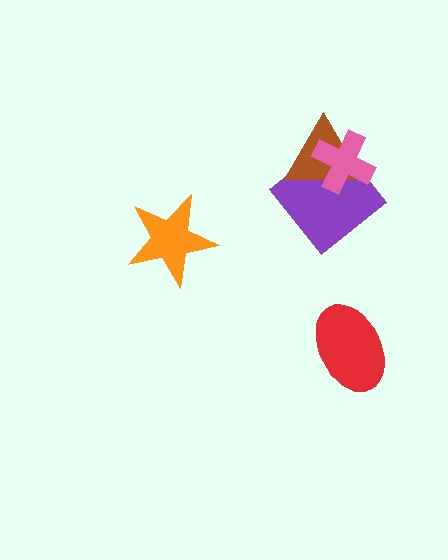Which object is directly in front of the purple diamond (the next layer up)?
The brown triangle is directly in front of the purple diamond.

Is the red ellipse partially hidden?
No, no other shape covers it.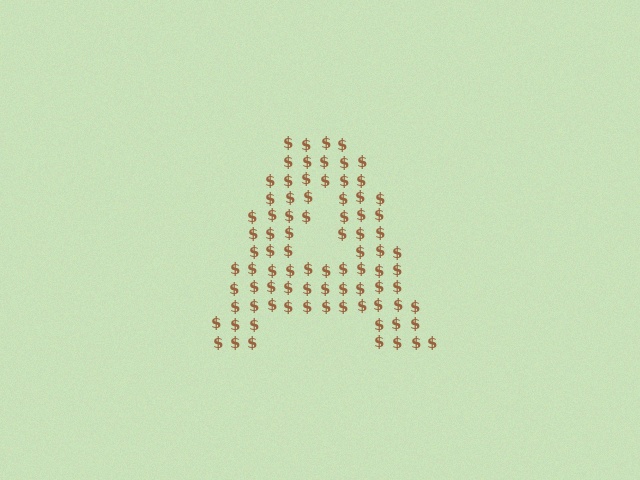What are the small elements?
The small elements are dollar signs.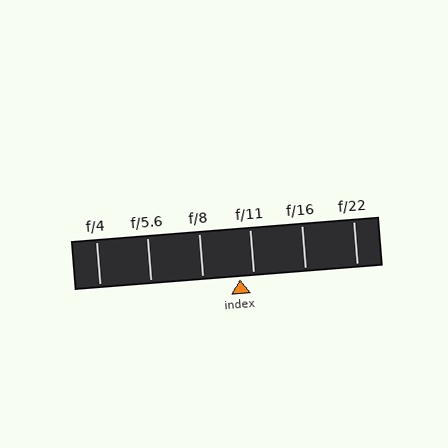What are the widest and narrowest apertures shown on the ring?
The widest aperture shown is f/4 and the narrowest is f/22.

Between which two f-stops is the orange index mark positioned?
The index mark is between f/8 and f/11.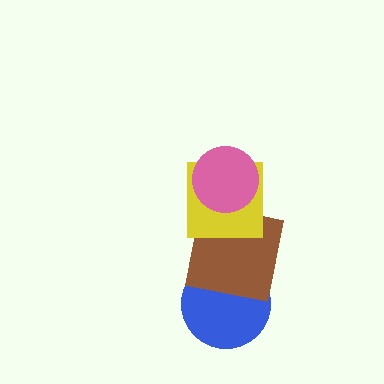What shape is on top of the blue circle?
The brown square is on top of the blue circle.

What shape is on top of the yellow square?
The pink circle is on top of the yellow square.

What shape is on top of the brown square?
The yellow square is on top of the brown square.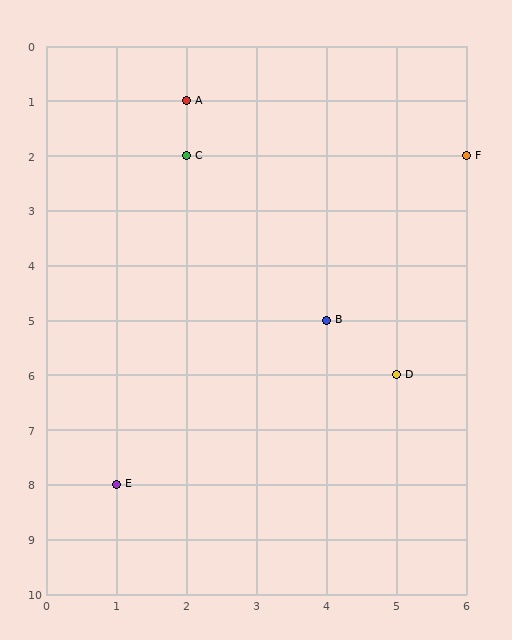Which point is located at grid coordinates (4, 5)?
Point B is at (4, 5).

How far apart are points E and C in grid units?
Points E and C are 1 column and 6 rows apart (about 6.1 grid units diagonally).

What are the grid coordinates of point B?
Point B is at grid coordinates (4, 5).